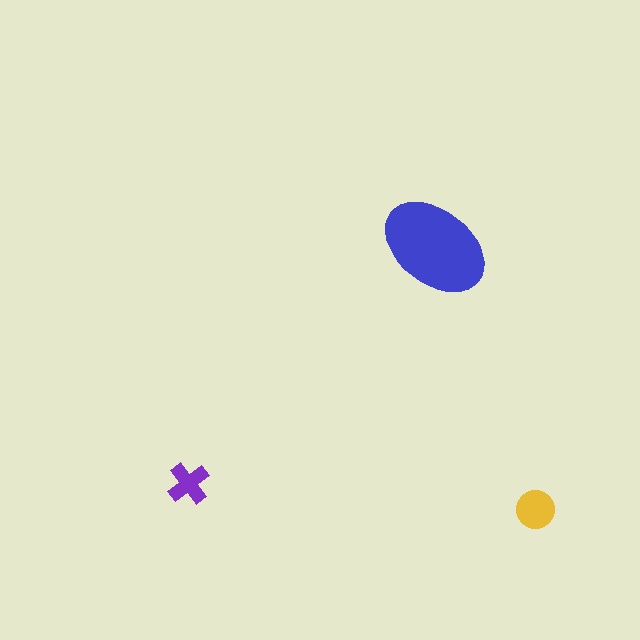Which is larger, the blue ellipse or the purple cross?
The blue ellipse.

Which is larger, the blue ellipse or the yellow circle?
The blue ellipse.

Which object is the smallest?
The purple cross.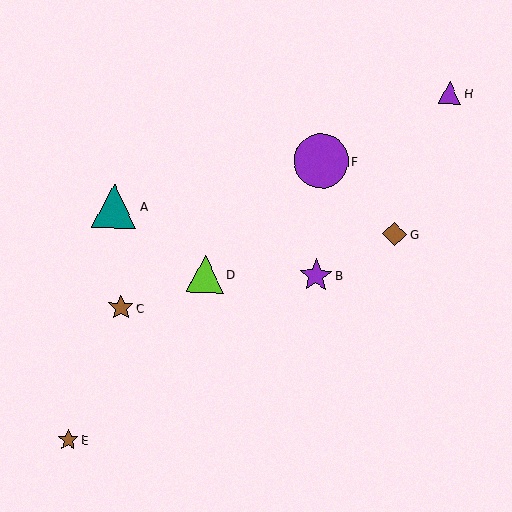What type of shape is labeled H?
Shape H is a purple triangle.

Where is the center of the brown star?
The center of the brown star is at (121, 308).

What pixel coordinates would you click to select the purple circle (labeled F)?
Click at (321, 161) to select the purple circle F.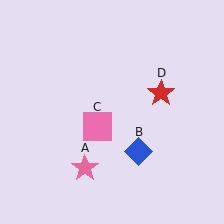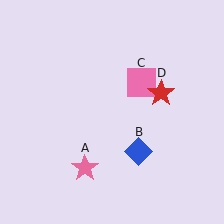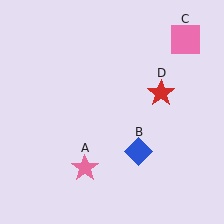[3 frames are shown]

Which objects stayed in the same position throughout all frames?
Pink star (object A) and blue diamond (object B) and red star (object D) remained stationary.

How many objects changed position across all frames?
1 object changed position: pink square (object C).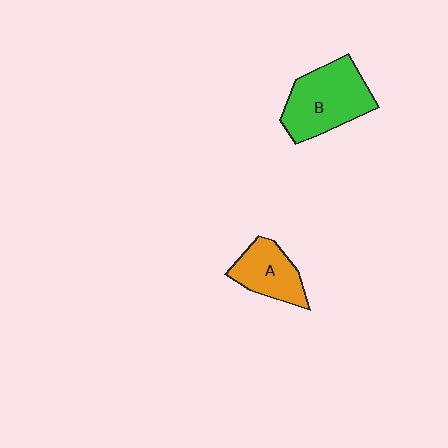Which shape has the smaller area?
Shape A (orange).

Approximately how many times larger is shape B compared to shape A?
Approximately 1.5 times.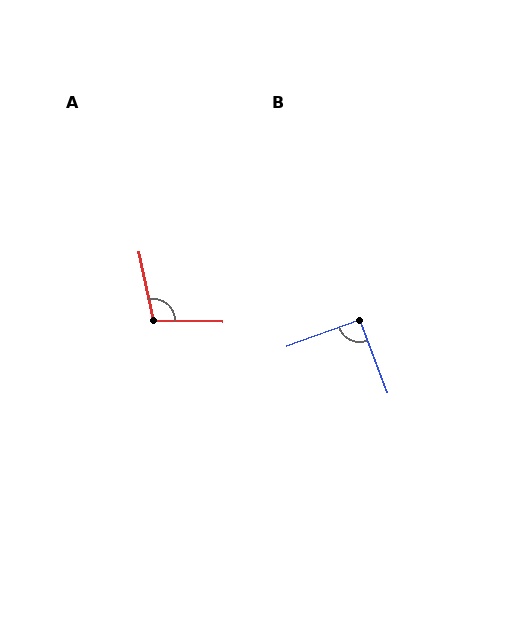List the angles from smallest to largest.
B (91°), A (103°).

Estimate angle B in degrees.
Approximately 91 degrees.